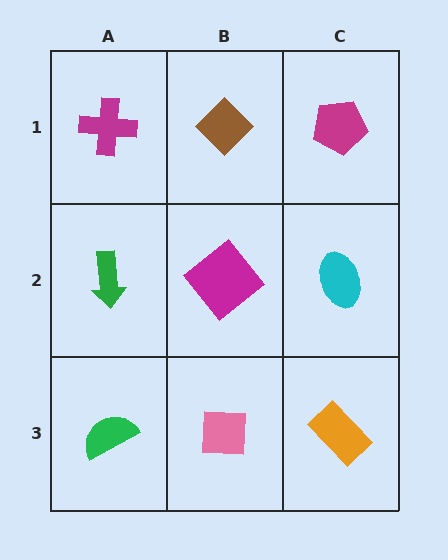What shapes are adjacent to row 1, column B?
A magenta diamond (row 2, column B), a magenta cross (row 1, column A), a magenta pentagon (row 1, column C).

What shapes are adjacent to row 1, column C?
A cyan ellipse (row 2, column C), a brown diamond (row 1, column B).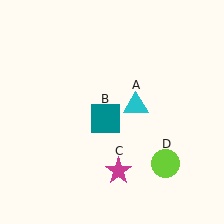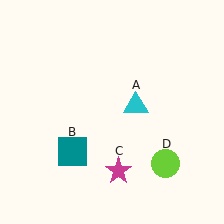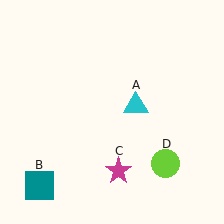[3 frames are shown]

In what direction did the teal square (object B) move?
The teal square (object B) moved down and to the left.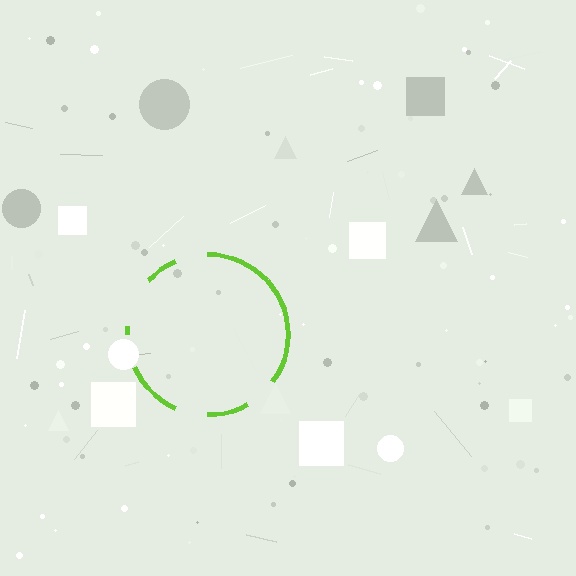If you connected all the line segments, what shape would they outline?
They would outline a circle.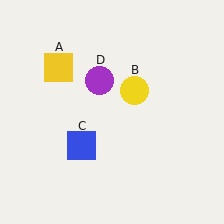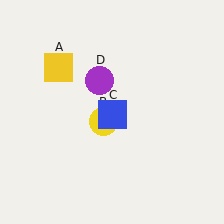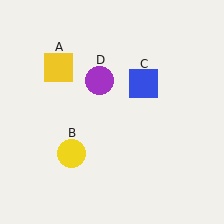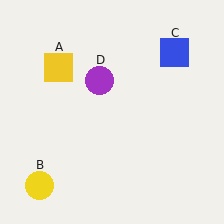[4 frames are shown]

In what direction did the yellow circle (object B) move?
The yellow circle (object B) moved down and to the left.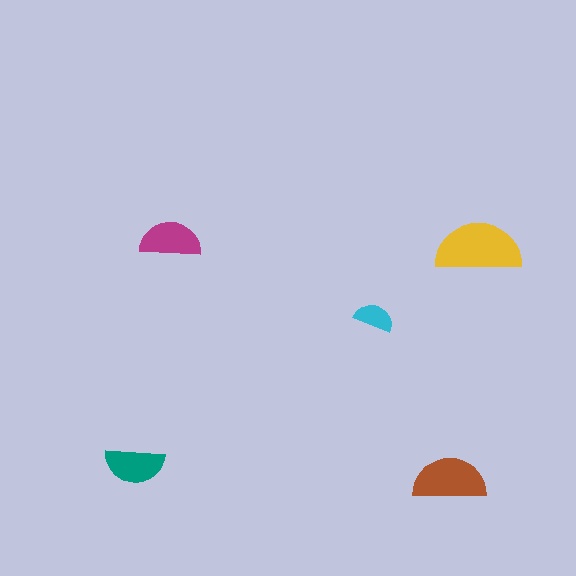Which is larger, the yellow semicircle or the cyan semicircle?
The yellow one.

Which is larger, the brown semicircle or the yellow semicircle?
The yellow one.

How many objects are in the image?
There are 5 objects in the image.